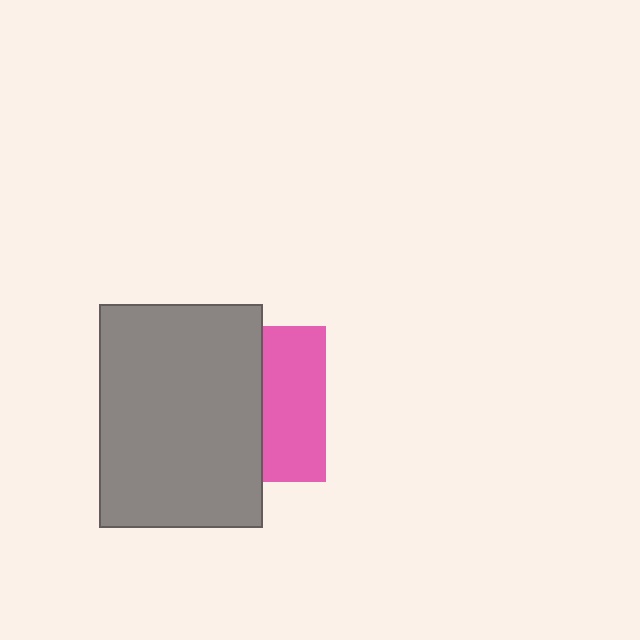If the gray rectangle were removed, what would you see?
You would see the complete pink square.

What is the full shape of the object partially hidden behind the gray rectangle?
The partially hidden object is a pink square.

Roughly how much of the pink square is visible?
A small part of it is visible (roughly 40%).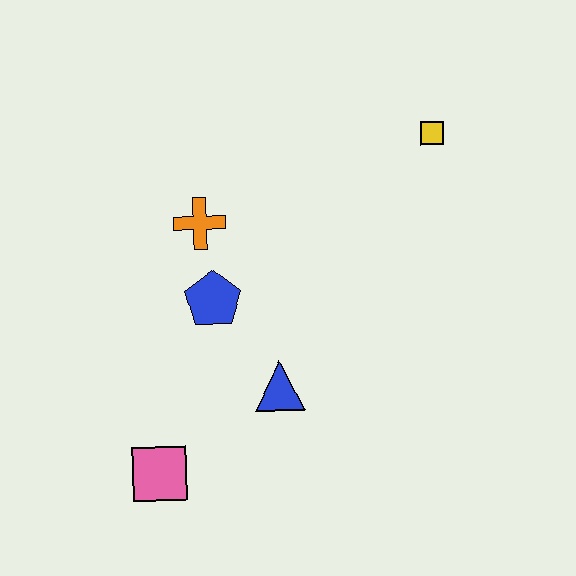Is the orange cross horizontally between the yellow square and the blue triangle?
No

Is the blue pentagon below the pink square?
No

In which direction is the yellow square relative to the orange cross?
The yellow square is to the right of the orange cross.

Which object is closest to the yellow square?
The orange cross is closest to the yellow square.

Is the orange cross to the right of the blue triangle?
No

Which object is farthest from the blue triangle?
The yellow square is farthest from the blue triangle.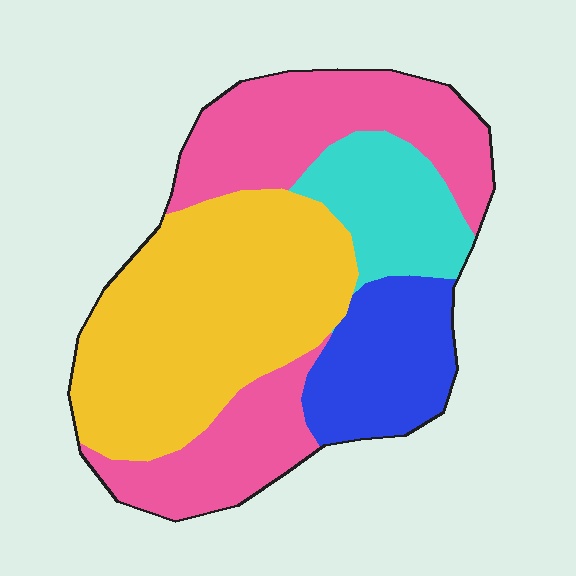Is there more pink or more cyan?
Pink.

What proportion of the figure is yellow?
Yellow takes up about three eighths (3/8) of the figure.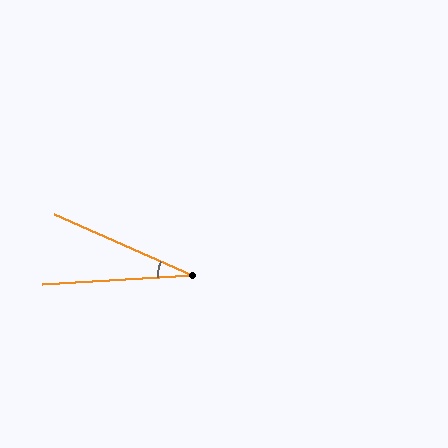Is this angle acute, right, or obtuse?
It is acute.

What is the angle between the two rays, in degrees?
Approximately 28 degrees.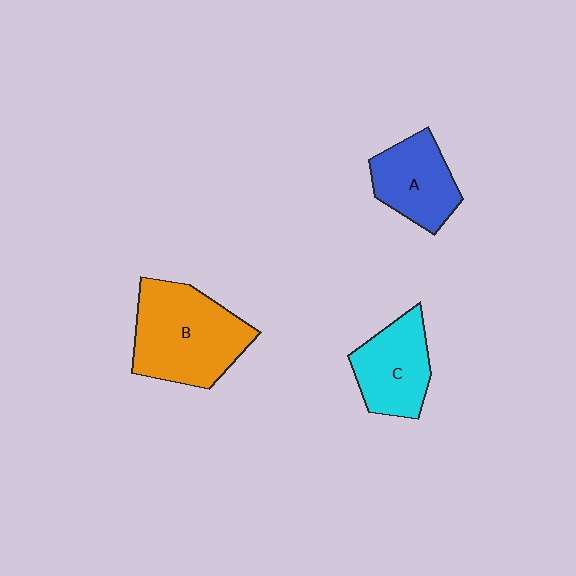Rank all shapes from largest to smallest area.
From largest to smallest: B (orange), C (cyan), A (blue).